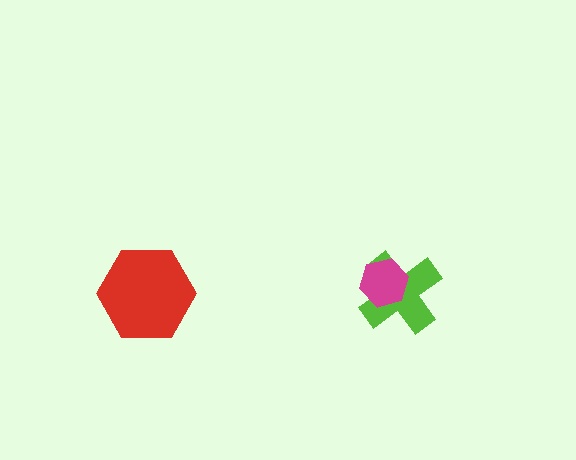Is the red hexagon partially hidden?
No, no other shape covers it.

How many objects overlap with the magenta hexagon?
1 object overlaps with the magenta hexagon.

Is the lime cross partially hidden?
Yes, it is partially covered by another shape.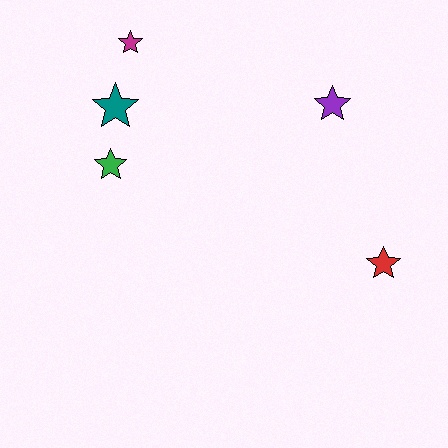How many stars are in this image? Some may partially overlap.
There are 5 stars.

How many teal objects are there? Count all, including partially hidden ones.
There is 1 teal object.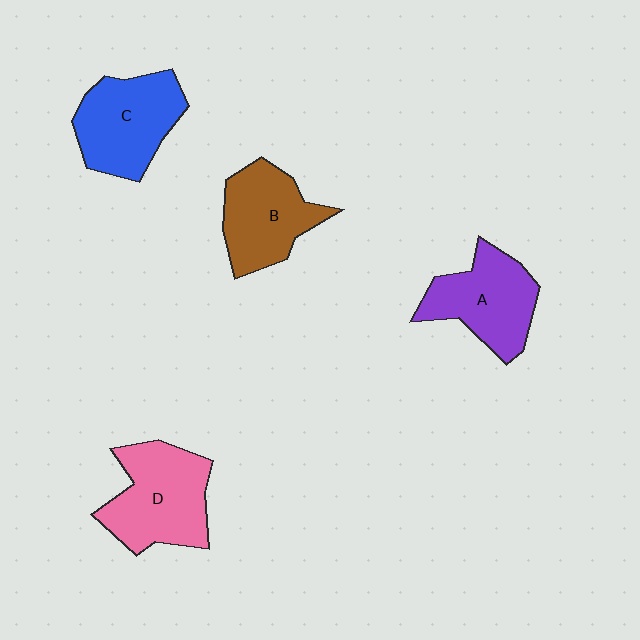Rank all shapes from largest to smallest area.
From largest to smallest: D (pink), C (blue), A (purple), B (brown).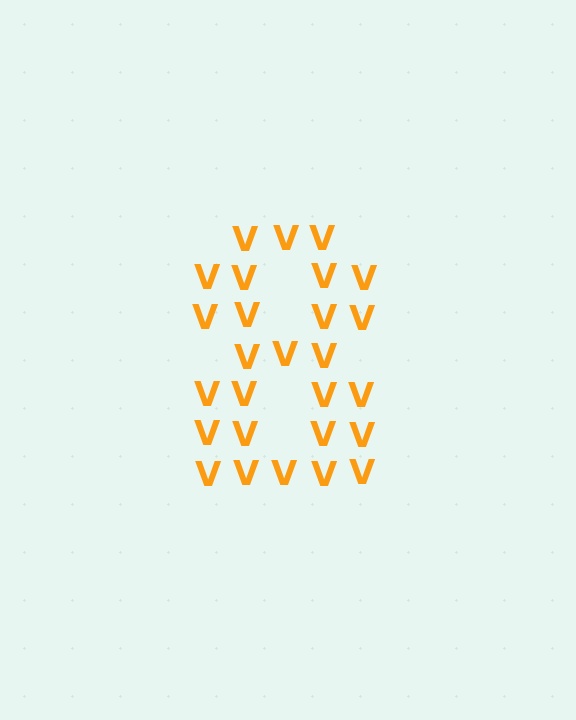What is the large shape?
The large shape is the digit 8.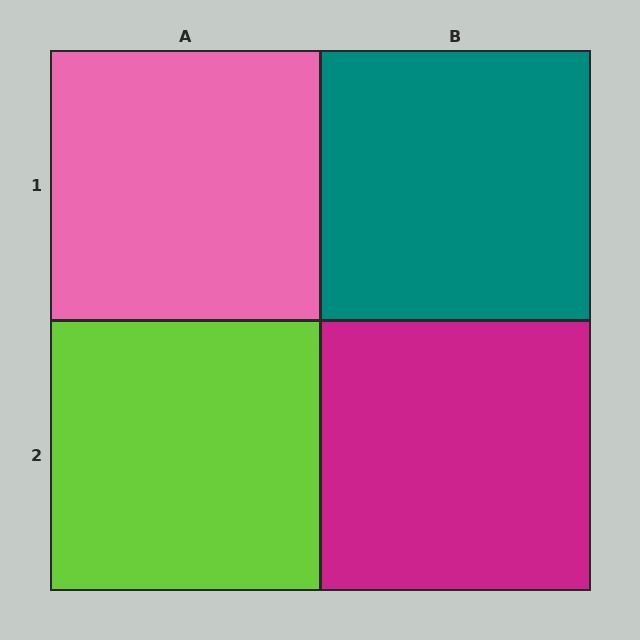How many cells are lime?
1 cell is lime.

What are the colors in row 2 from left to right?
Lime, magenta.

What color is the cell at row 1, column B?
Teal.